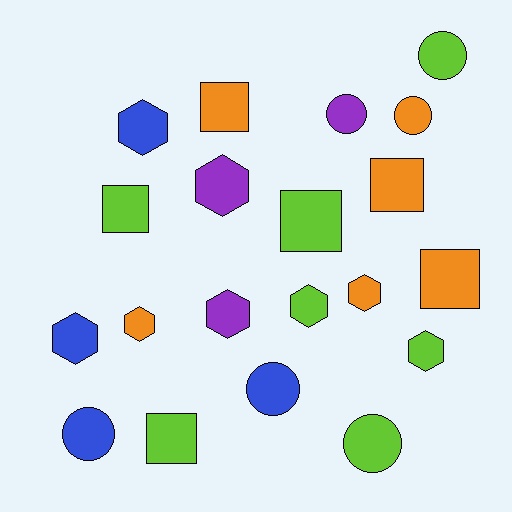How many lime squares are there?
There are 3 lime squares.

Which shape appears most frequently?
Hexagon, with 8 objects.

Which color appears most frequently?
Lime, with 7 objects.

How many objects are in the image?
There are 20 objects.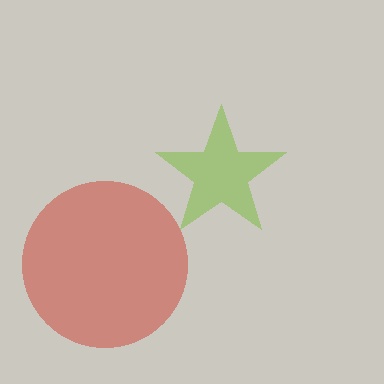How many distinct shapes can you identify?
There are 2 distinct shapes: a red circle, a lime star.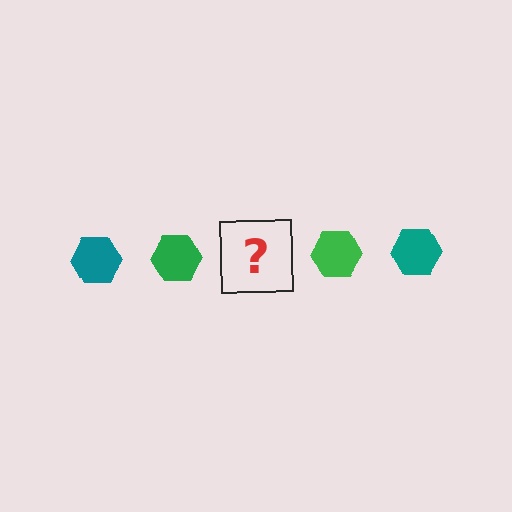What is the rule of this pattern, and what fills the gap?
The rule is that the pattern cycles through teal, green hexagons. The gap should be filled with a teal hexagon.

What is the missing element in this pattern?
The missing element is a teal hexagon.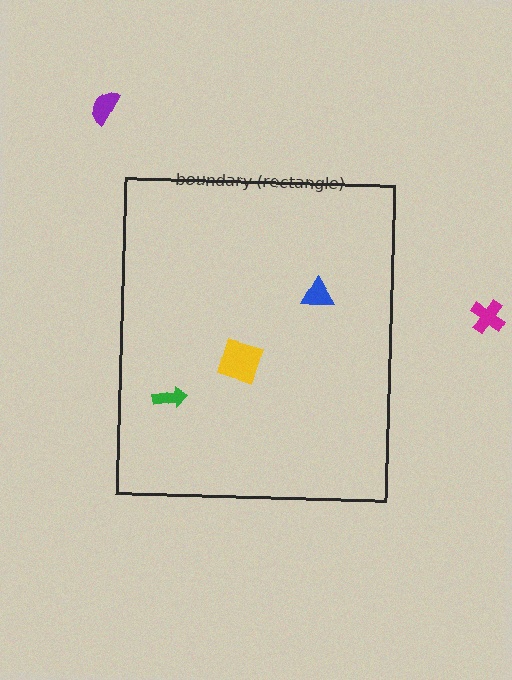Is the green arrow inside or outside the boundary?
Inside.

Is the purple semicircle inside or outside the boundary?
Outside.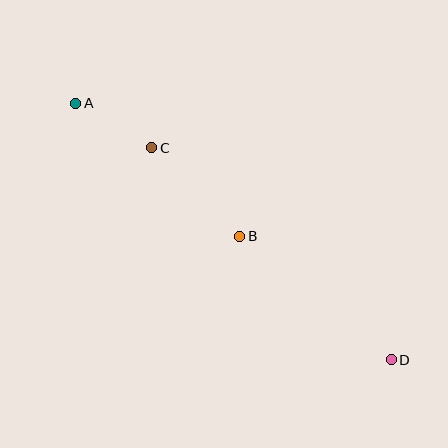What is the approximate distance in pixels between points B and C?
The distance between B and C is approximately 125 pixels.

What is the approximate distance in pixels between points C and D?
The distance between C and D is approximately 320 pixels.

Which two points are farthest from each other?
Points A and D are farthest from each other.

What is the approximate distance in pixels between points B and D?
The distance between B and D is approximately 195 pixels.